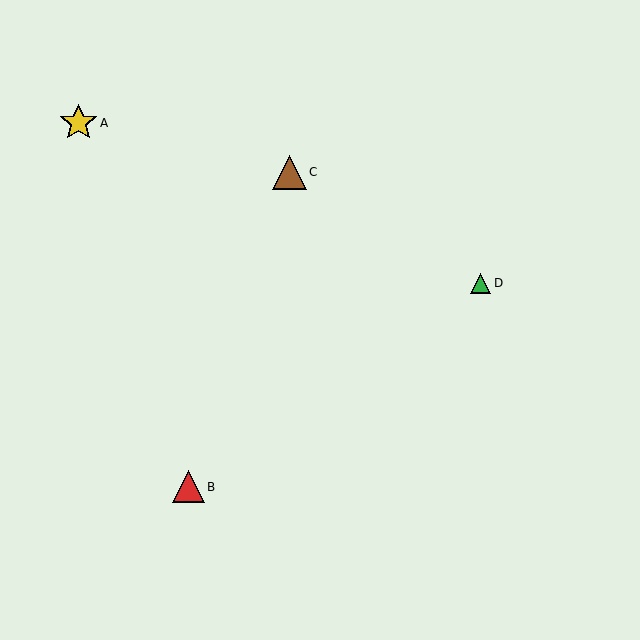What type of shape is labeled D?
Shape D is a green triangle.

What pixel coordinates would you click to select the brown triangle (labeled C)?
Click at (289, 172) to select the brown triangle C.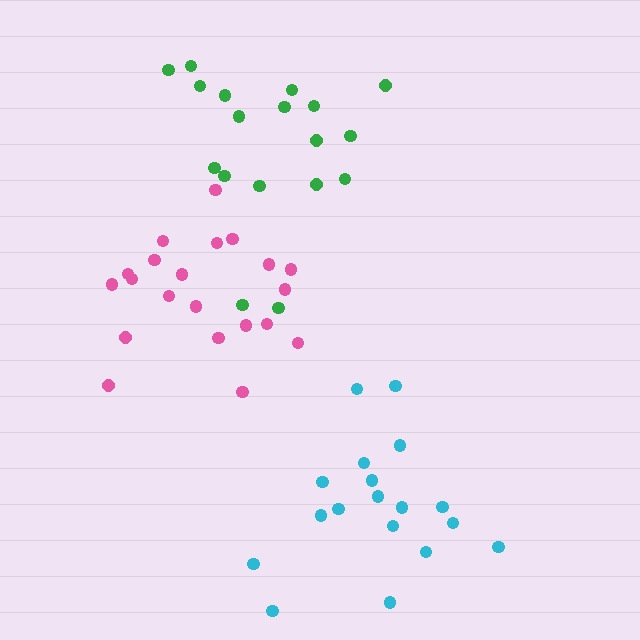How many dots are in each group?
Group 1: 18 dots, Group 2: 21 dots, Group 3: 18 dots (57 total).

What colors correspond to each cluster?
The clusters are colored: green, pink, cyan.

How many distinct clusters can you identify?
There are 3 distinct clusters.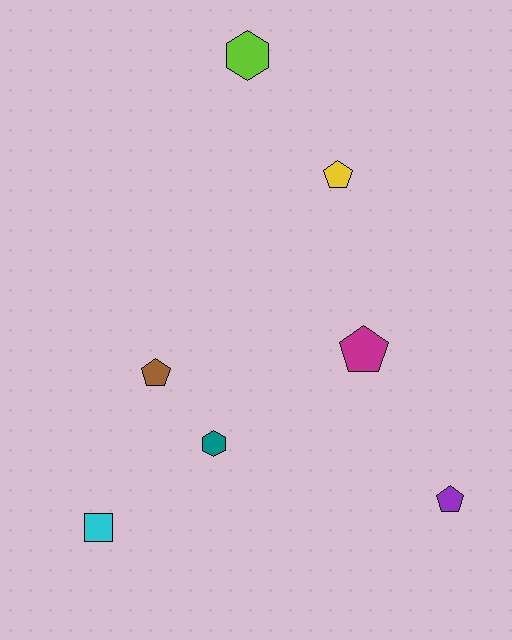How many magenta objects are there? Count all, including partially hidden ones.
There is 1 magenta object.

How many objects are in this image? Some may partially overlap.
There are 7 objects.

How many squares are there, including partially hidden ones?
There is 1 square.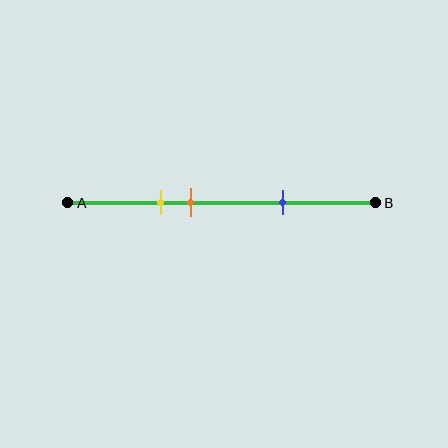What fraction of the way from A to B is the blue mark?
The blue mark is approximately 70% (0.7) of the way from A to B.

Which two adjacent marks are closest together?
The yellow and orange marks are the closest adjacent pair.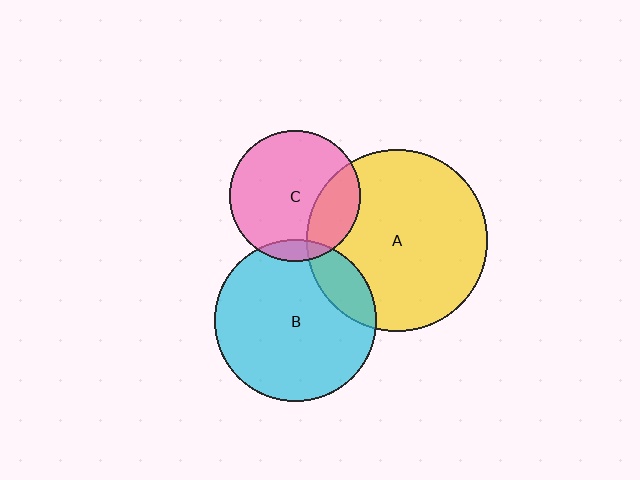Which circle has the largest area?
Circle A (yellow).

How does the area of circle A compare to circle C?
Approximately 1.9 times.